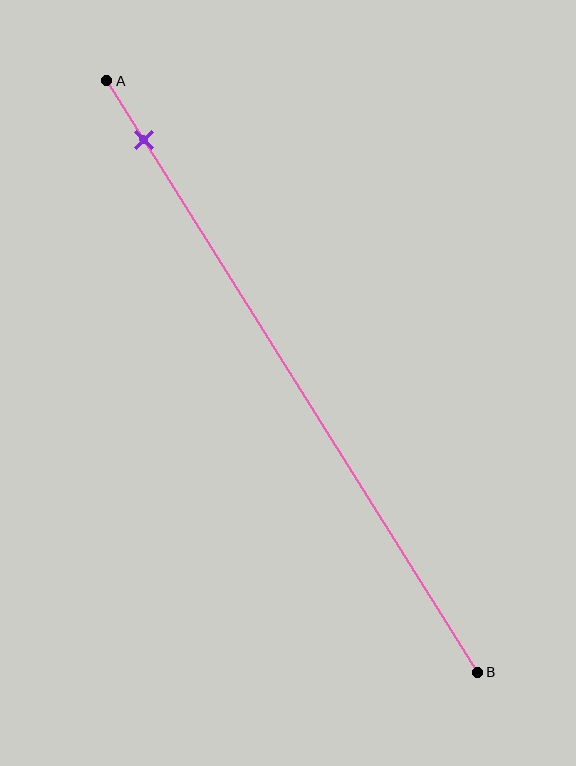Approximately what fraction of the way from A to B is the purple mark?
The purple mark is approximately 10% of the way from A to B.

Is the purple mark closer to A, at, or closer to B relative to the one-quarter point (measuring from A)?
The purple mark is closer to point A than the one-quarter point of segment AB.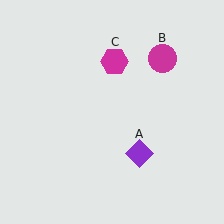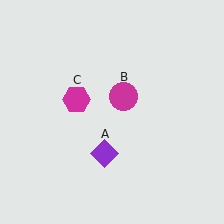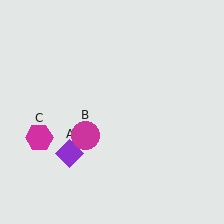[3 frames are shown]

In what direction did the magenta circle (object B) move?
The magenta circle (object B) moved down and to the left.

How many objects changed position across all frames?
3 objects changed position: purple diamond (object A), magenta circle (object B), magenta hexagon (object C).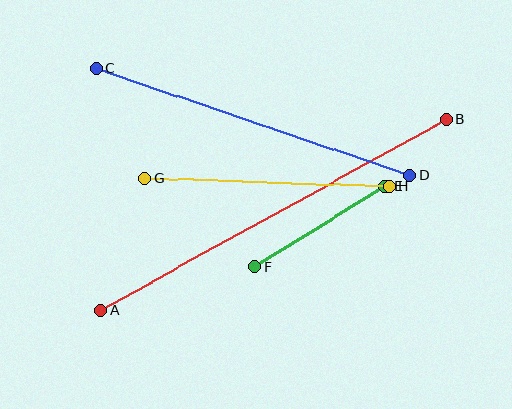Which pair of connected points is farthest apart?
Points A and B are farthest apart.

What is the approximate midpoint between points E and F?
The midpoint is at approximately (320, 227) pixels.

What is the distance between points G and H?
The distance is approximately 245 pixels.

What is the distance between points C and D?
The distance is approximately 331 pixels.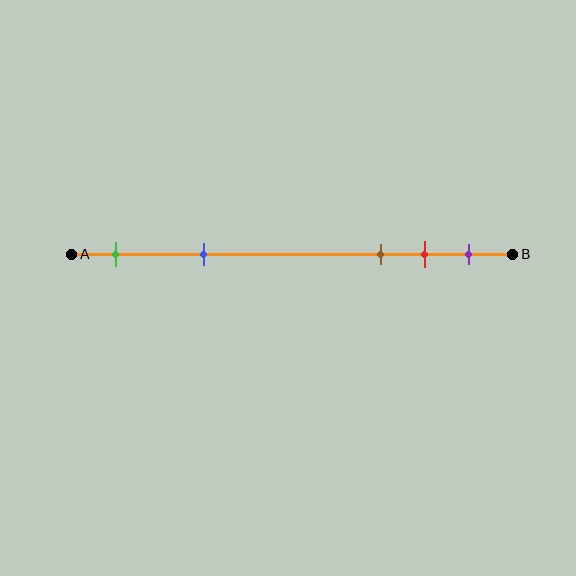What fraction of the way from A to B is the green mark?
The green mark is approximately 10% (0.1) of the way from A to B.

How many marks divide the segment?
There are 5 marks dividing the segment.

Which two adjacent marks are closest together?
The red and purple marks are the closest adjacent pair.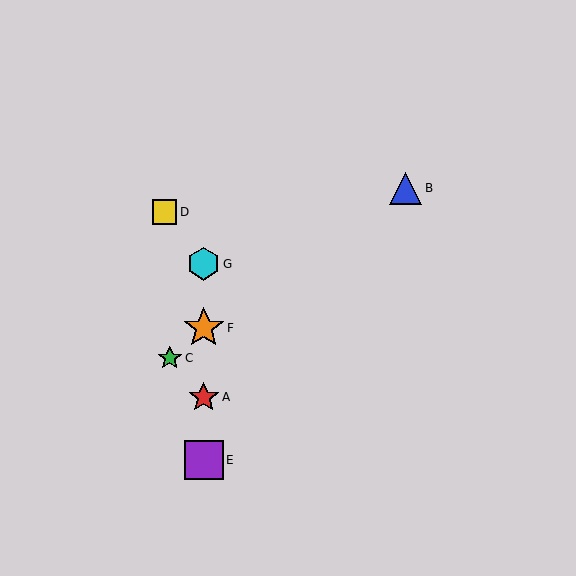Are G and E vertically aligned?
Yes, both are at x≈204.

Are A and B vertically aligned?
No, A is at x≈204 and B is at x≈405.